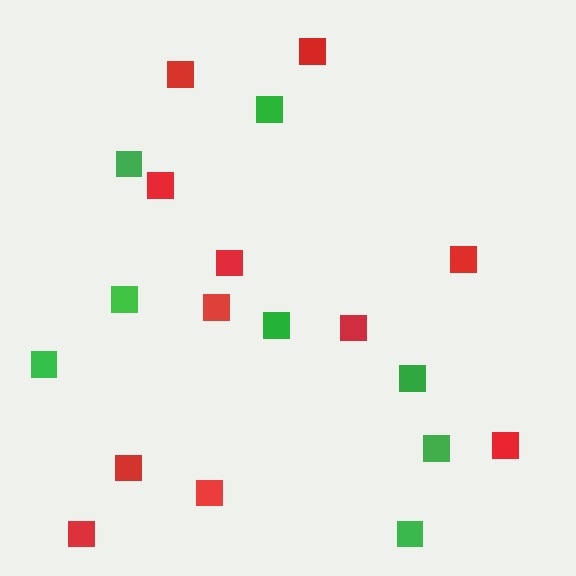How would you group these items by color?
There are 2 groups: one group of green squares (8) and one group of red squares (11).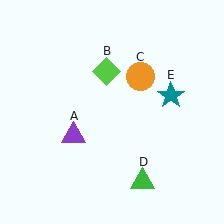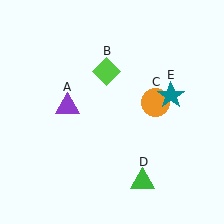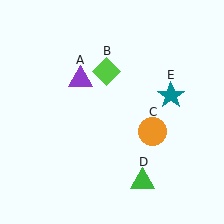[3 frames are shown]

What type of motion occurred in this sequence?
The purple triangle (object A), orange circle (object C) rotated clockwise around the center of the scene.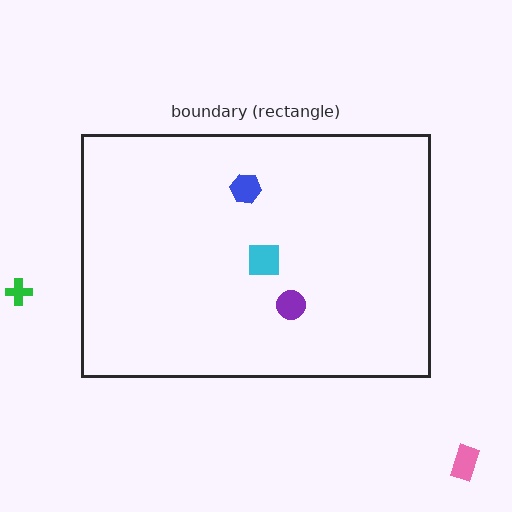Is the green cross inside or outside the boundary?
Outside.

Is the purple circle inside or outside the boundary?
Inside.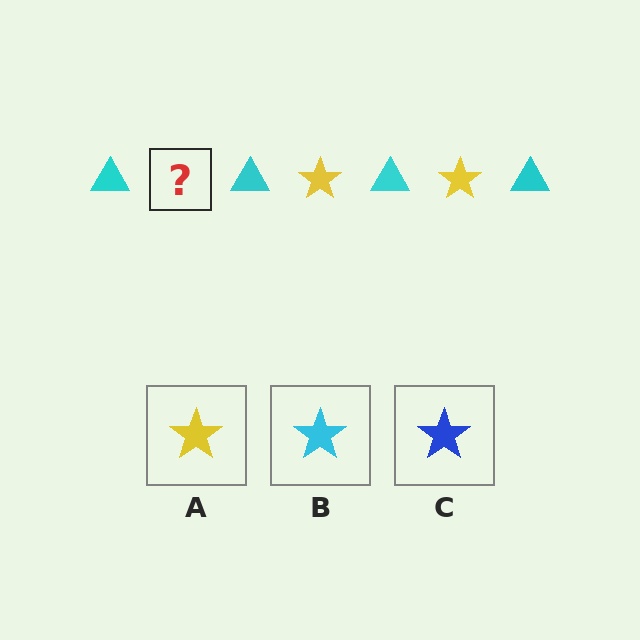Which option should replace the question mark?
Option A.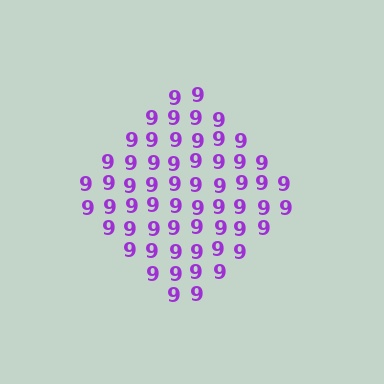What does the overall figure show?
The overall figure shows a diamond.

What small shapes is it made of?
It is made of small digit 9's.